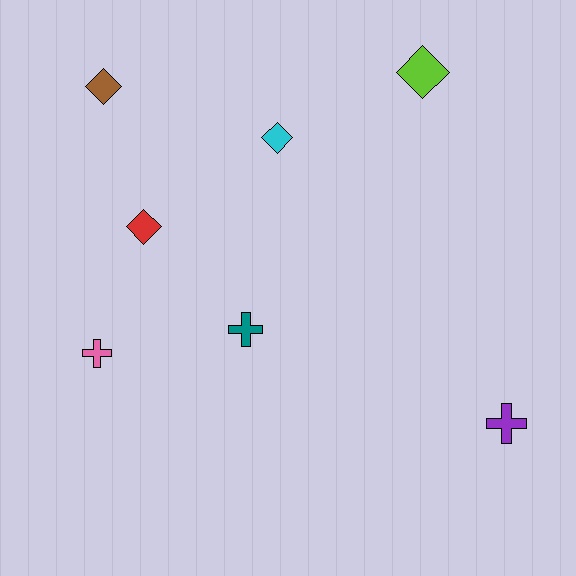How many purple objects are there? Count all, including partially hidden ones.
There is 1 purple object.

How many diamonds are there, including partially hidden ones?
There are 4 diamonds.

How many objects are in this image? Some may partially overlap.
There are 7 objects.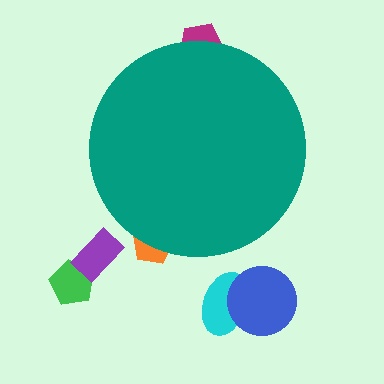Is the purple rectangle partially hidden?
No, the purple rectangle is fully visible.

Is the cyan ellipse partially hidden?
No, the cyan ellipse is fully visible.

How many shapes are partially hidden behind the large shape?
2 shapes are partially hidden.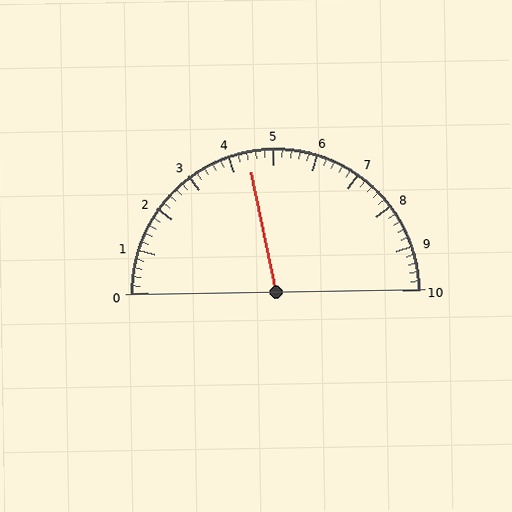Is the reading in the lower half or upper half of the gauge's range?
The reading is in the lower half of the range (0 to 10).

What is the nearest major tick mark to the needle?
The nearest major tick mark is 4.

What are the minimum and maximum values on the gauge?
The gauge ranges from 0 to 10.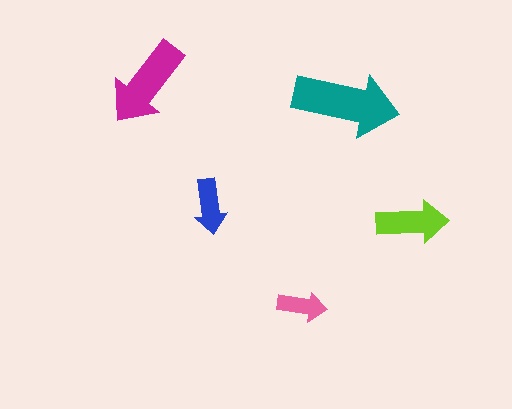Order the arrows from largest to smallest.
the teal one, the magenta one, the lime one, the blue one, the pink one.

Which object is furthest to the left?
The magenta arrow is leftmost.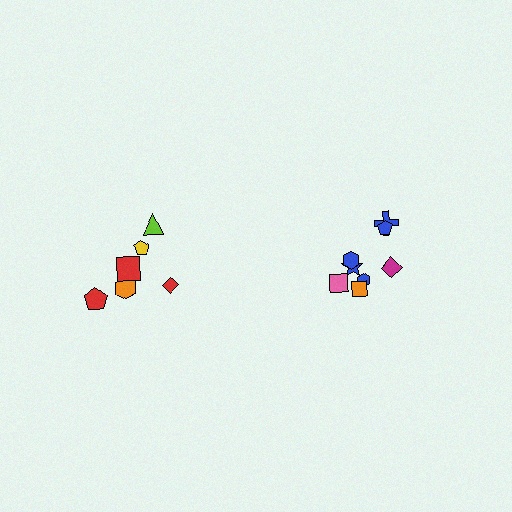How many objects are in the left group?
There are 6 objects.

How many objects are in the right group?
There are 8 objects.